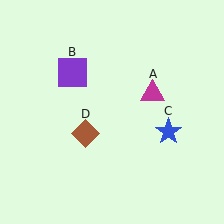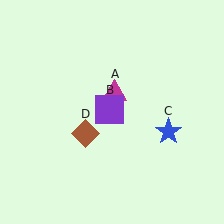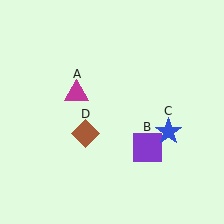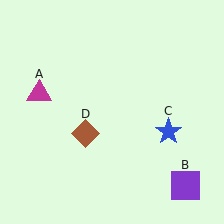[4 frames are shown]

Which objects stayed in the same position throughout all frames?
Blue star (object C) and brown diamond (object D) remained stationary.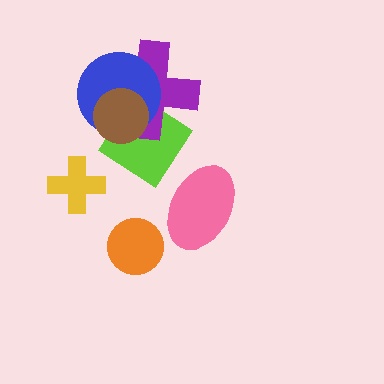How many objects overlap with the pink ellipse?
0 objects overlap with the pink ellipse.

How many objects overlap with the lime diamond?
3 objects overlap with the lime diamond.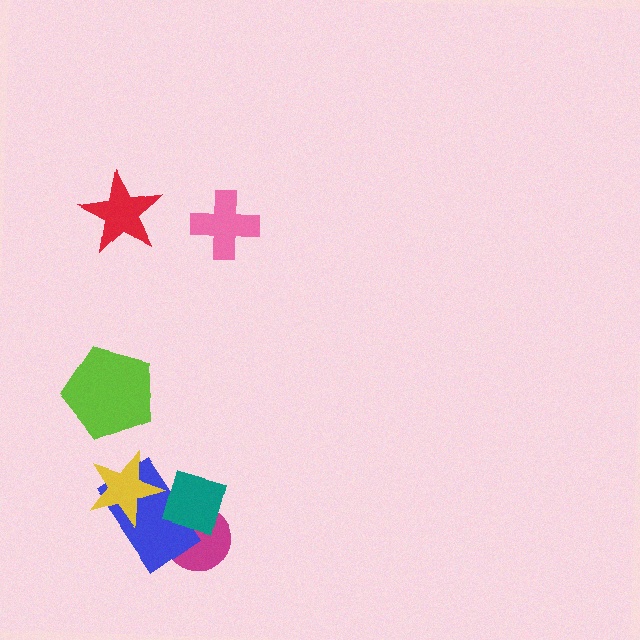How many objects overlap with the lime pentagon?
0 objects overlap with the lime pentagon.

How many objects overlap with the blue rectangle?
3 objects overlap with the blue rectangle.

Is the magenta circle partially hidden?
Yes, it is partially covered by another shape.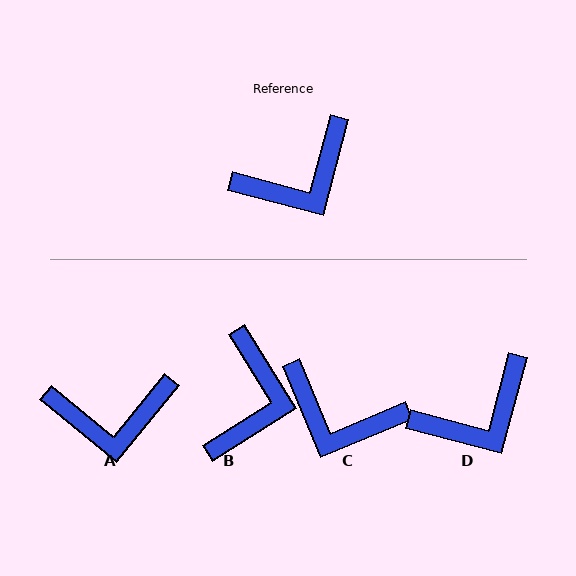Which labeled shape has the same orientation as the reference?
D.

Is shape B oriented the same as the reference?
No, it is off by about 46 degrees.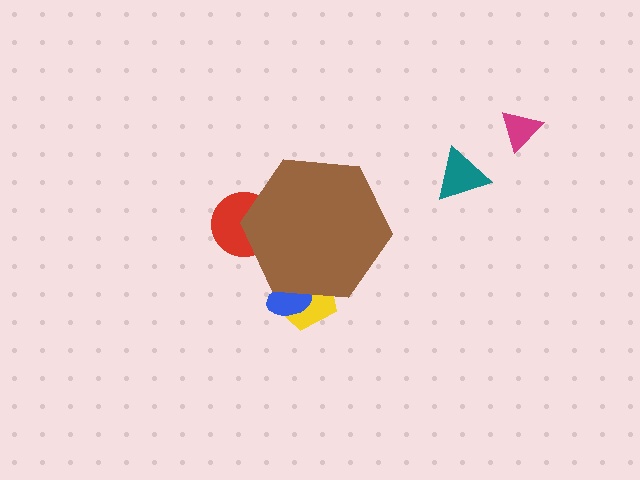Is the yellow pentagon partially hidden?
Yes, the yellow pentagon is partially hidden behind the brown hexagon.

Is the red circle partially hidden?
Yes, the red circle is partially hidden behind the brown hexagon.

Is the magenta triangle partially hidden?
No, the magenta triangle is fully visible.